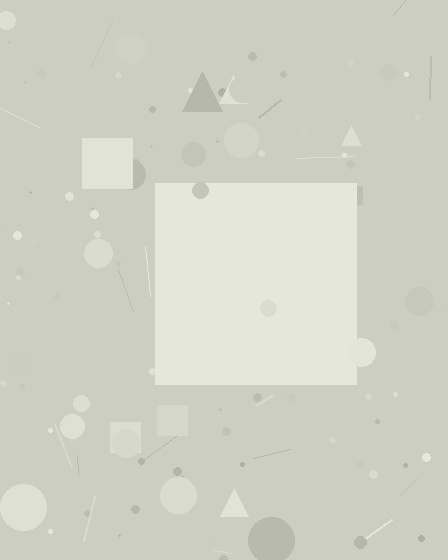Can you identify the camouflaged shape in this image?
The camouflaged shape is a square.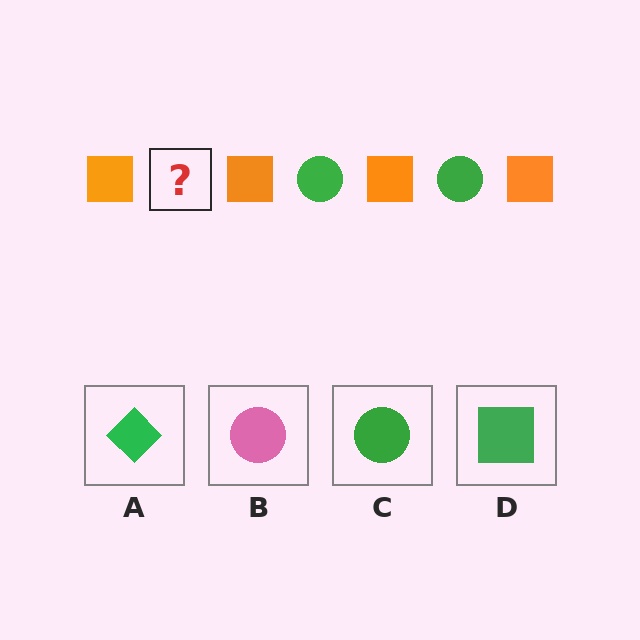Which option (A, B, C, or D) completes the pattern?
C.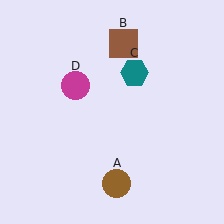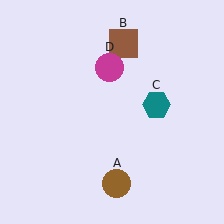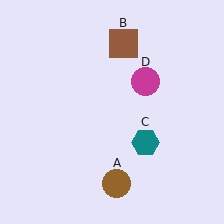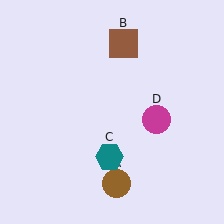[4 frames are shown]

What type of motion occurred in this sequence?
The teal hexagon (object C), magenta circle (object D) rotated clockwise around the center of the scene.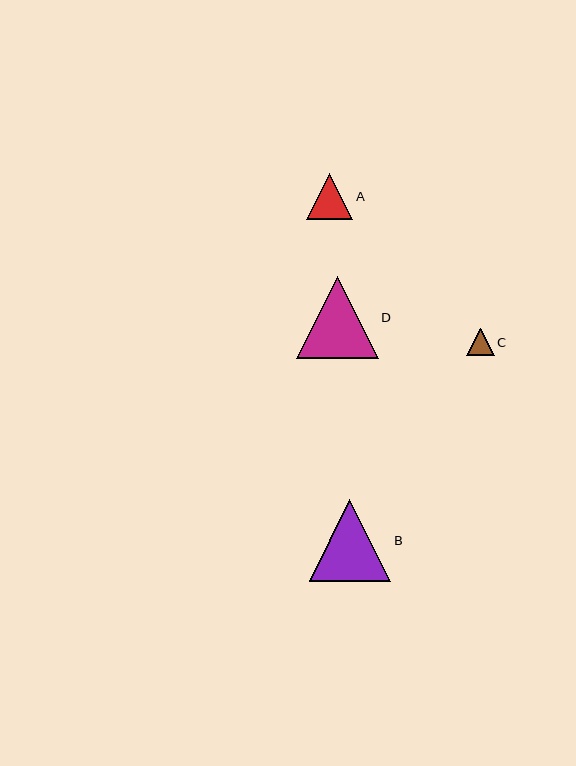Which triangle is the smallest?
Triangle C is the smallest with a size of approximately 27 pixels.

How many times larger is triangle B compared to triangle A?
Triangle B is approximately 1.8 times the size of triangle A.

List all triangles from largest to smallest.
From largest to smallest: B, D, A, C.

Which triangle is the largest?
Triangle B is the largest with a size of approximately 82 pixels.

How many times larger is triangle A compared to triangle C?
Triangle A is approximately 1.7 times the size of triangle C.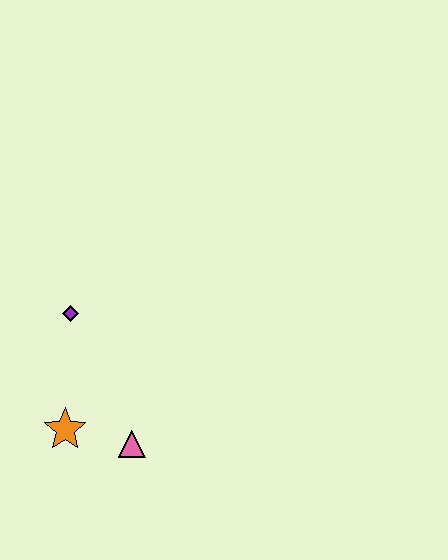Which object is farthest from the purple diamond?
The pink triangle is farthest from the purple diamond.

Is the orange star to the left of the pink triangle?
Yes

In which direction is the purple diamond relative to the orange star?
The purple diamond is above the orange star.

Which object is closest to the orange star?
The pink triangle is closest to the orange star.